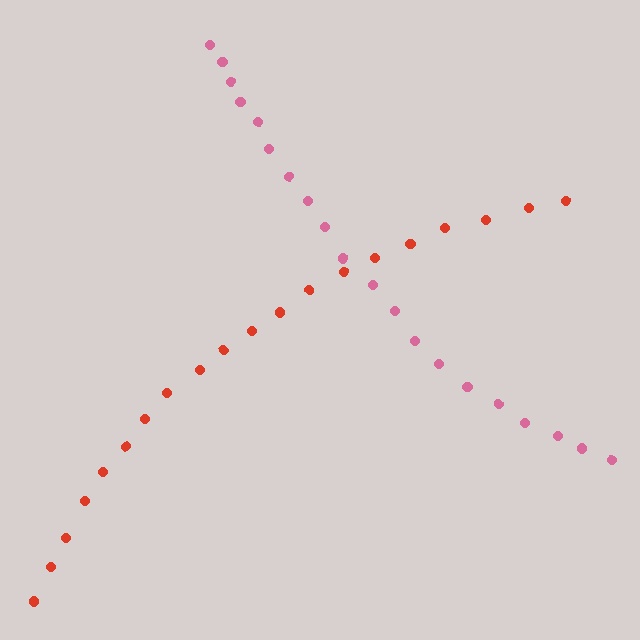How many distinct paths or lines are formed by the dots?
There are 2 distinct paths.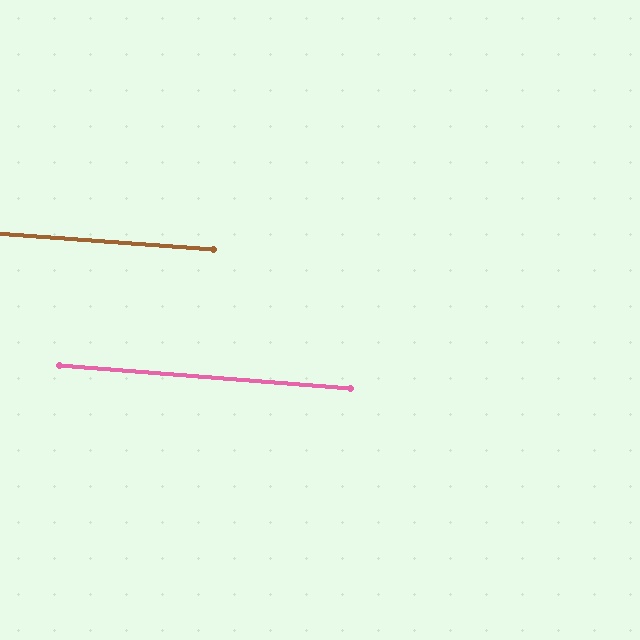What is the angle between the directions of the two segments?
Approximately 0 degrees.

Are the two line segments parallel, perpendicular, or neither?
Parallel — their directions differ by only 0.4°.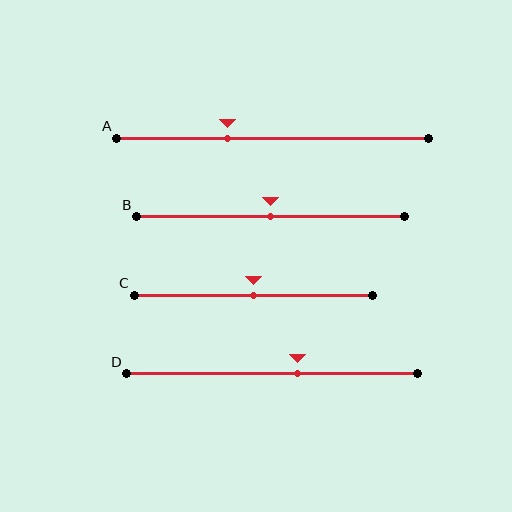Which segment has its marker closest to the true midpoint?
Segment B has its marker closest to the true midpoint.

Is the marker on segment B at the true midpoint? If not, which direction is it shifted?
Yes, the marker on segment B is at the true midpoint.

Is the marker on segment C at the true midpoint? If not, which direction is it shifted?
Yes, the marker on segment C is at the true midpoint.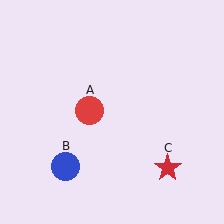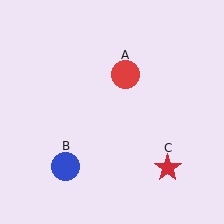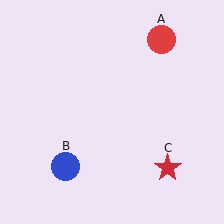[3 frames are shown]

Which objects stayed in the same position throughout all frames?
Blue circle (object B) and red star (object C) remained stationary.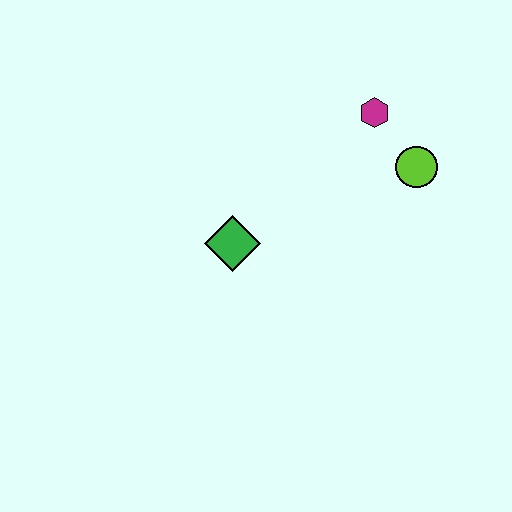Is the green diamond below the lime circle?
Yes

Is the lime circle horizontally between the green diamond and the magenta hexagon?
No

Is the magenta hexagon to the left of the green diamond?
No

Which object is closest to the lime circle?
The magenta hexagon is closest to the lime circle.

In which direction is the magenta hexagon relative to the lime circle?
The magenta hexagon is above the lime circle.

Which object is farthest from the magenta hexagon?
The green diamond is farthest from the magenta hexagon.